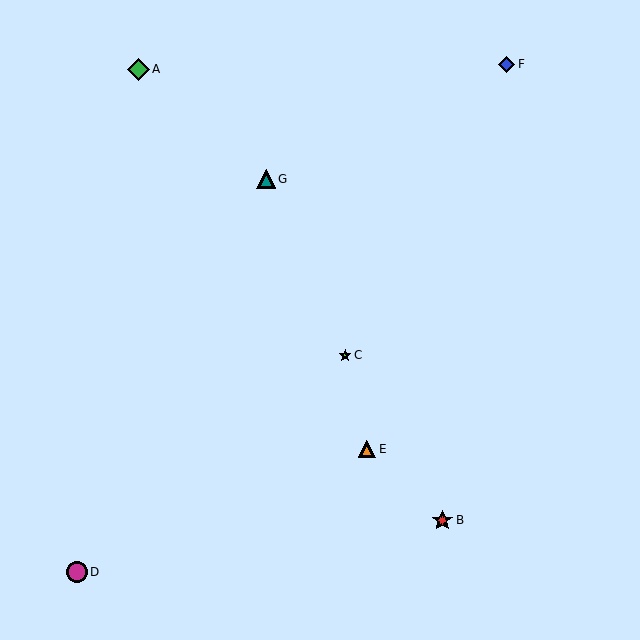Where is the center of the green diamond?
The center of the green diamond is at (138, 69).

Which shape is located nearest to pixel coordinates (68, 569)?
The magenta circle (labeled D) at (77, 572) is nearest to that location.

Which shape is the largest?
The green diamond (labeled A) is the largest.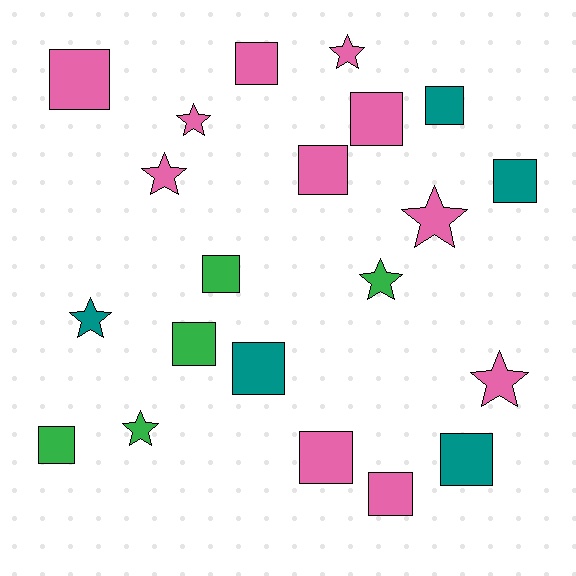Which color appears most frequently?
Pink, with 11 objects.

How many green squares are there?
There are 3 green squares.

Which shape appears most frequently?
Square, with 13 objects.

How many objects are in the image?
There are 21 objects.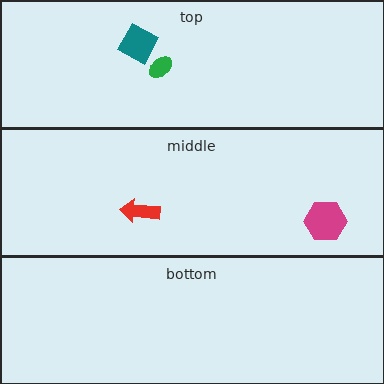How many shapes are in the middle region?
2.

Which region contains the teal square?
The top region.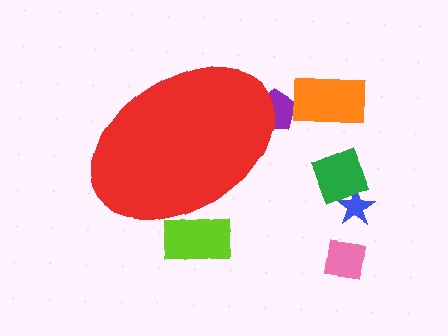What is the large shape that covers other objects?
A red ellipse.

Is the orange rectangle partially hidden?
No, the orange rectangle is fully visible.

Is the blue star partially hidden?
No, the blue star is fully visible.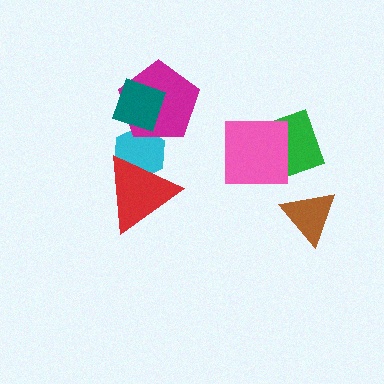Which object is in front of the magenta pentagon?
The teal diamond is in front of the magenta pentagon.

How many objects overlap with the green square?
1 object overlaps with the green square.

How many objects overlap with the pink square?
1 object overlaps with the pink square.